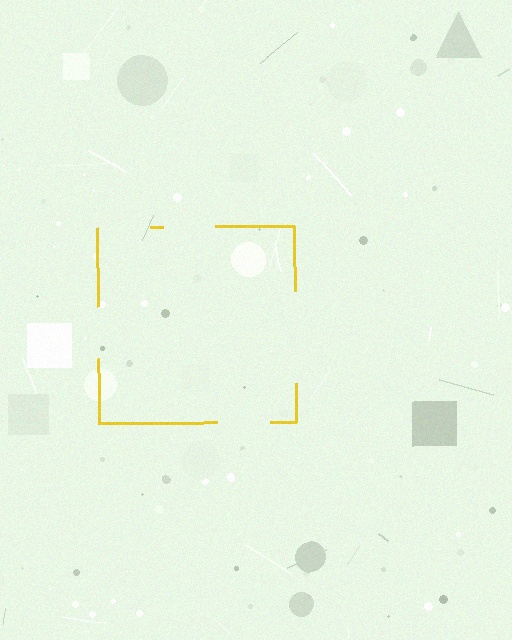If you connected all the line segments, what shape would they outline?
They would outline a square.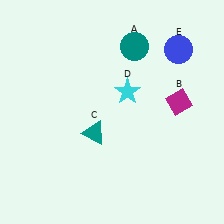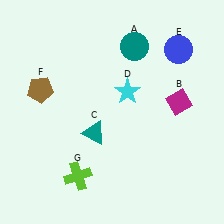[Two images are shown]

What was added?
A brown pentagon (F), a lime cross (G) were added in Image 2.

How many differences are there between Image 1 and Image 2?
There are 2 differences between the two images.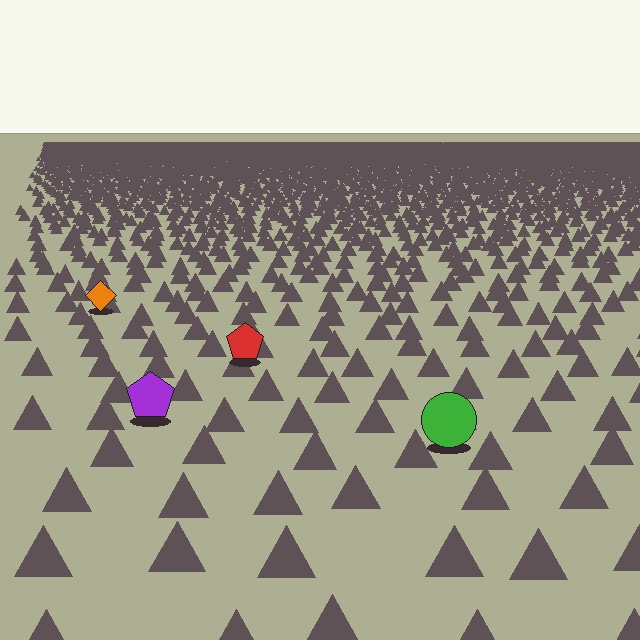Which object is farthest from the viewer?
The orange diamond is farthest from the viewer. It appears smaller and the ground texture around it is denser.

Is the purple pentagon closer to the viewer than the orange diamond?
Yes. The purple pentagon is closer — you can tell from the texture gradient: the ground texture is coarser near it.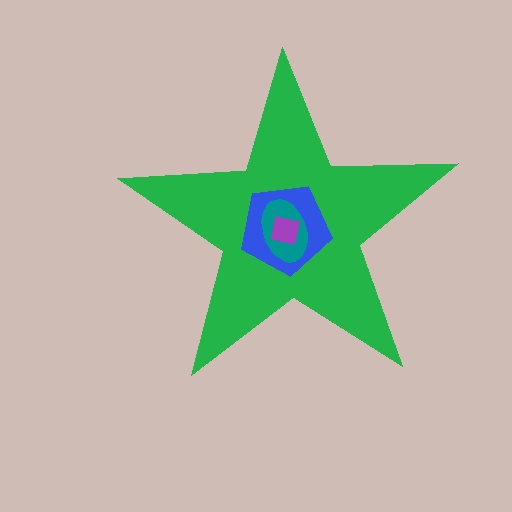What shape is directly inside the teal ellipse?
The purple square.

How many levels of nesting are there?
4.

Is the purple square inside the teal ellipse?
Yes.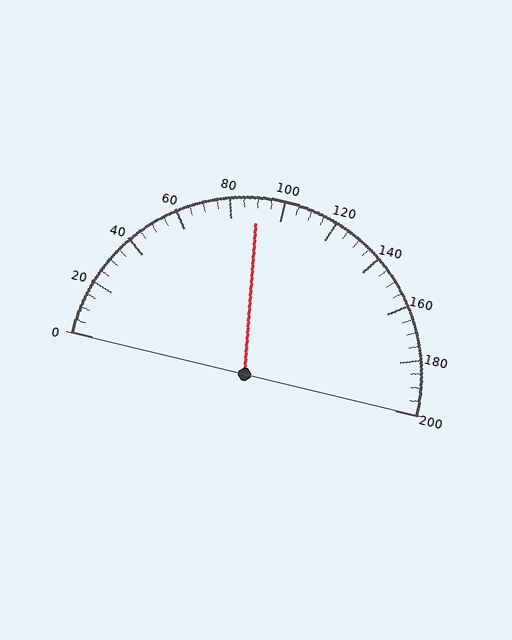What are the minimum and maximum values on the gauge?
The gauge ranges from 0 to 200.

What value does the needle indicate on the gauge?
The needle indicates approximately 90.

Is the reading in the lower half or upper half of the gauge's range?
The reading is in the lower half of the range (0 to 200).